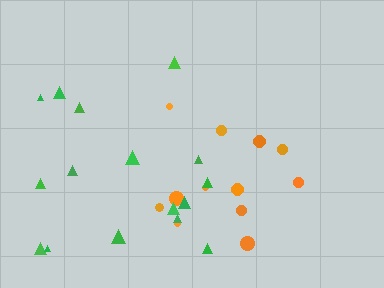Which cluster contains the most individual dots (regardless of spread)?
Green (16).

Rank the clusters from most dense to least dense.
orange, green.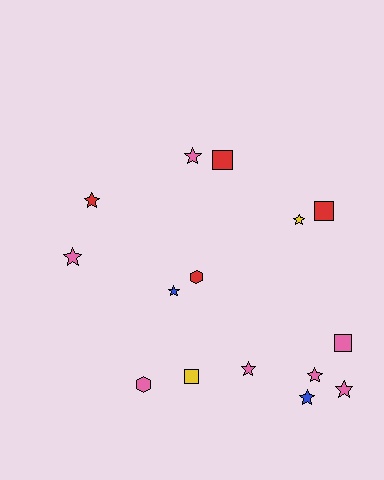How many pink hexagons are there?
There is 1 pink hexagon.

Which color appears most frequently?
Pink, with 7 objects.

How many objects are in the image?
There are 15 objects.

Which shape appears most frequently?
Star, with 9 objects.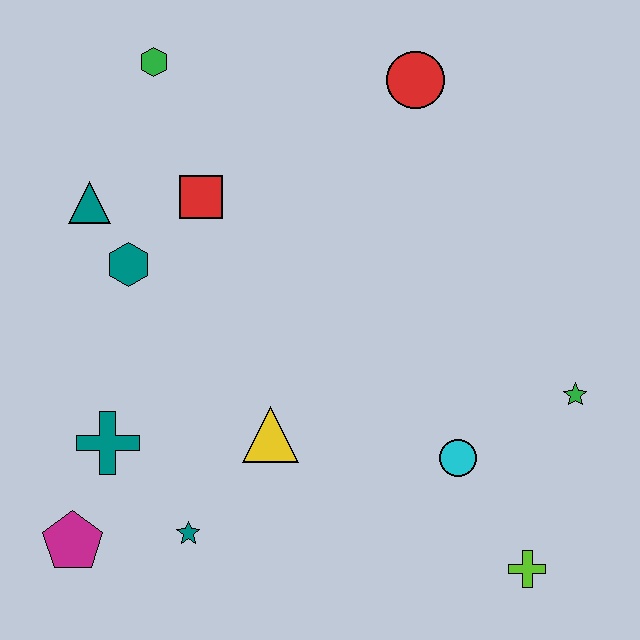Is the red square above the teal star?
Yes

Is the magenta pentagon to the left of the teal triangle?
Yes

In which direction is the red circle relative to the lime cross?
The red circle is above the lime cross.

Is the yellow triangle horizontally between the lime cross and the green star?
No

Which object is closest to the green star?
The cyan circle is closest to the green star.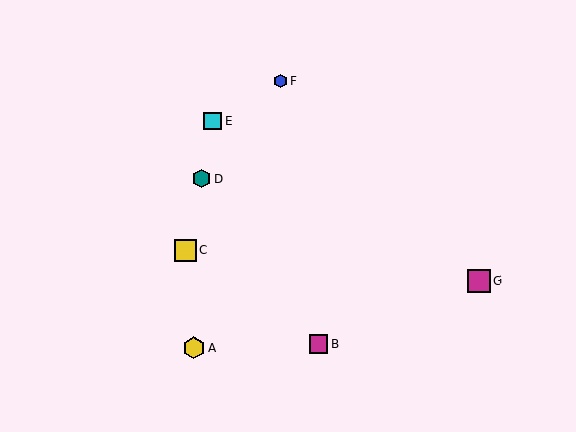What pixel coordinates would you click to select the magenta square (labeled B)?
Click at (319, 344) to select the magenta square B.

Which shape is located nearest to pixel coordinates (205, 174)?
The teal hexagon (labeled D) at (201, 179) is nearest to that location.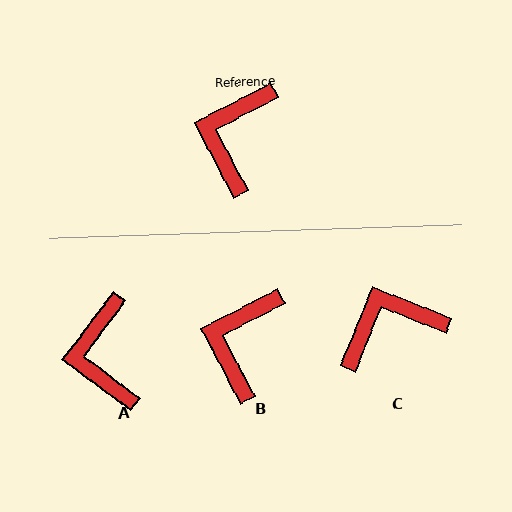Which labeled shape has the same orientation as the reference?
B.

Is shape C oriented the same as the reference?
No, it is off by about 49 degrees.